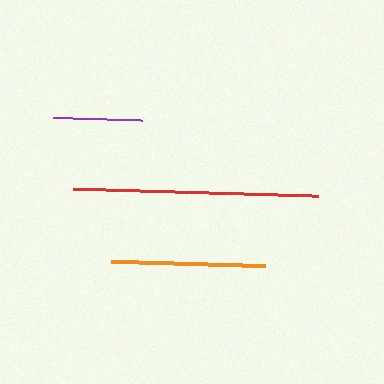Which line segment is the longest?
The red line is the longest at approximately 245 pixels.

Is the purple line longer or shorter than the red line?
The red line is longer than the purple line.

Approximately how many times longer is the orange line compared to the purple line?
The orange line is approximately 1.7 times the length of the purple line.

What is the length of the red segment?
The red segment is approximately 245 pixels long.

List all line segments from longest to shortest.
From longest to shortest: red, orange, purple.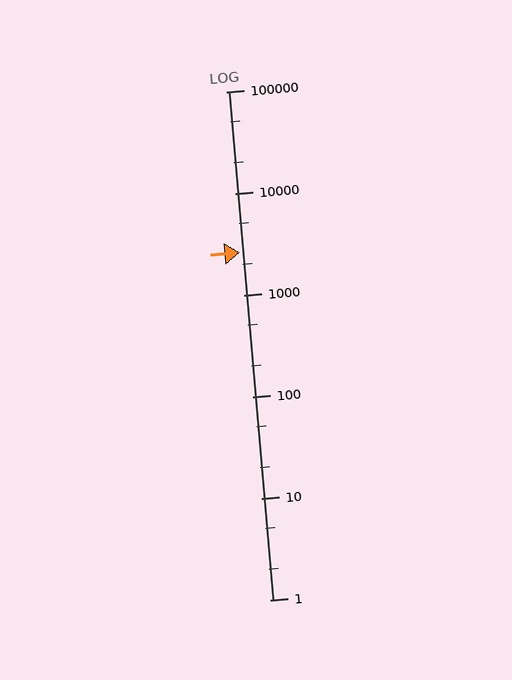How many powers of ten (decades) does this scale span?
The scale spans 5 decades, from 1 to 100000.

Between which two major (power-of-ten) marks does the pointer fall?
The pointer is between 1000 and 10000.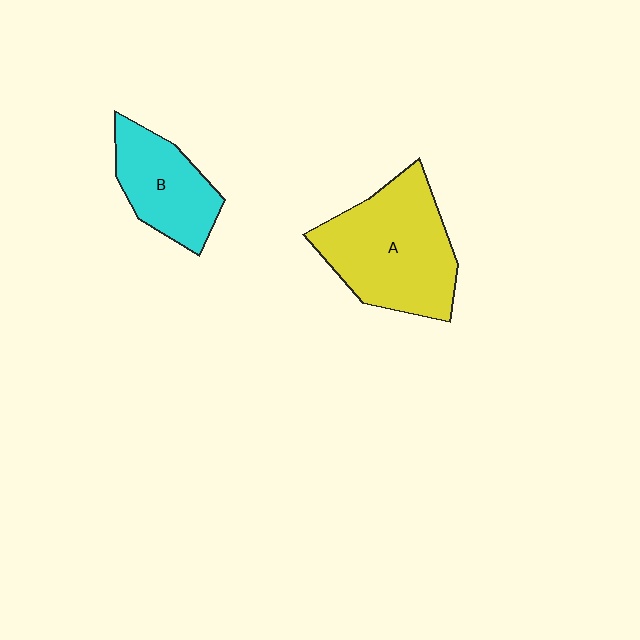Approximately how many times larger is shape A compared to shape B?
Approximately 1.6 times.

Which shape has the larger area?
Shape A (yellow).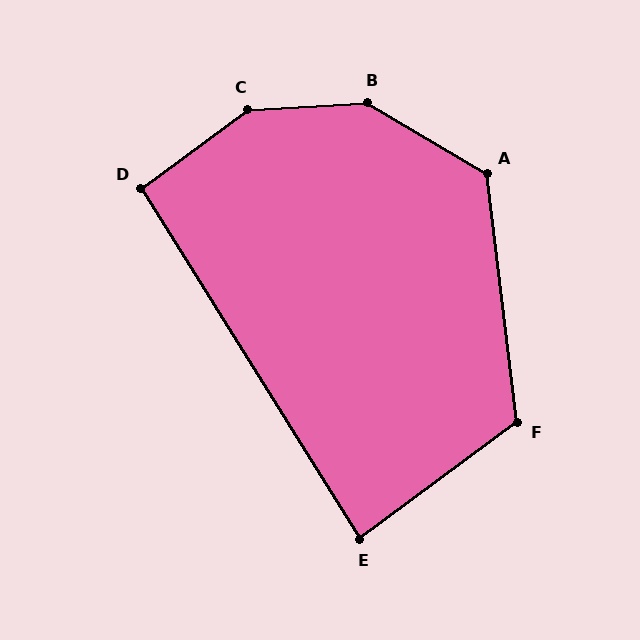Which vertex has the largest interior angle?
C, at approximately 147 degrees.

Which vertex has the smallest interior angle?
E, at approximately 86 degrees.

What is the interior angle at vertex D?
Approximately 94 degrees (approximately right).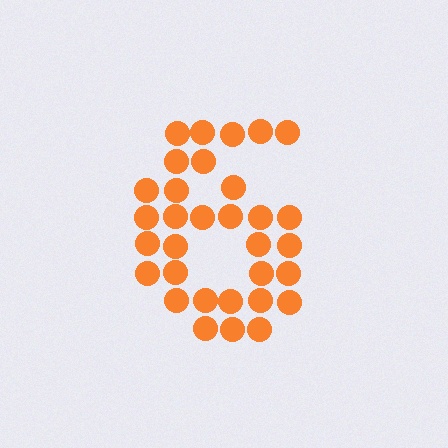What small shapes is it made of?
It is made of small circles.